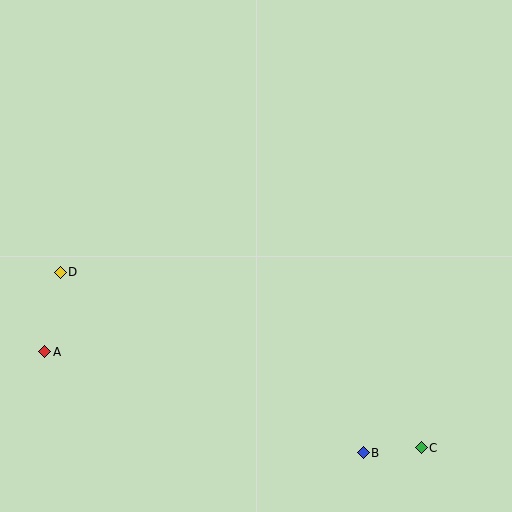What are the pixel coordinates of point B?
Point B is at (363, 453).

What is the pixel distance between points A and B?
The distance between A and B is 334 pixels.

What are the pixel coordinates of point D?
Point D is at (60, 272).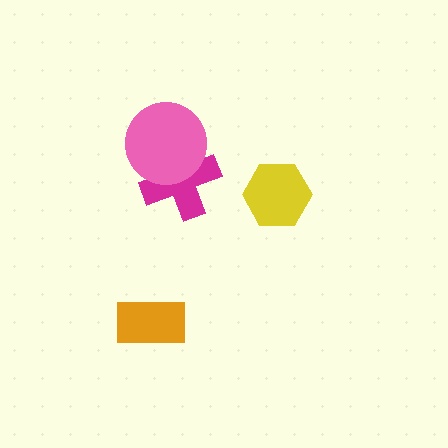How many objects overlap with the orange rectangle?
0 objects overlap with the orange rectangle.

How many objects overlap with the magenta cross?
1 object overlaps with the magenta cross.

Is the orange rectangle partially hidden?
No, no other shape covers it.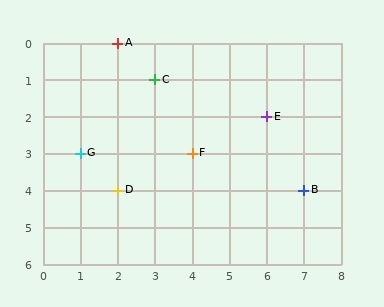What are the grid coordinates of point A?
Point A is at grid coordinates (2, 0).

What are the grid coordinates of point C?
Point C is at grid coordinates (3, 1).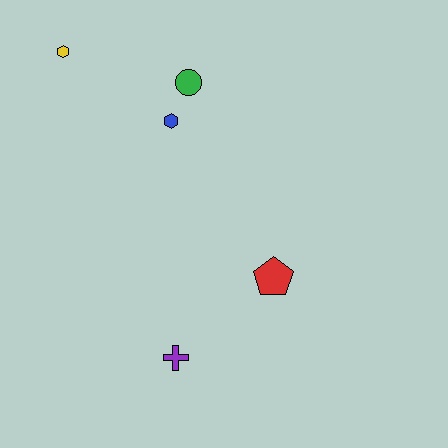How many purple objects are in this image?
There is 1 purple object.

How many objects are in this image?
There are 5 objects.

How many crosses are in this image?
There is 1 cross.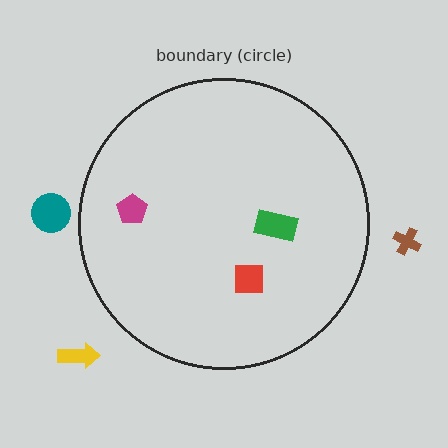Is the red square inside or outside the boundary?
Inside.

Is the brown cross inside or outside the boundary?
Outside.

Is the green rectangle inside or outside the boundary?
Inside.